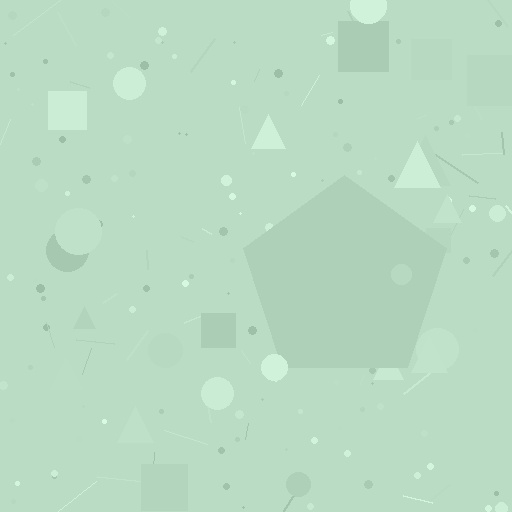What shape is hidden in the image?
A pentagon is hidden in the image.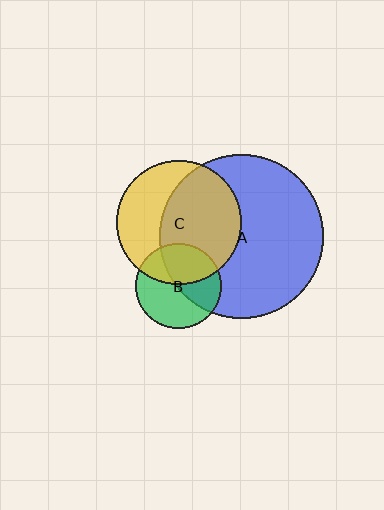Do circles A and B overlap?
Yes.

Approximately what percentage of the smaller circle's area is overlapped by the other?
Approximately 45%.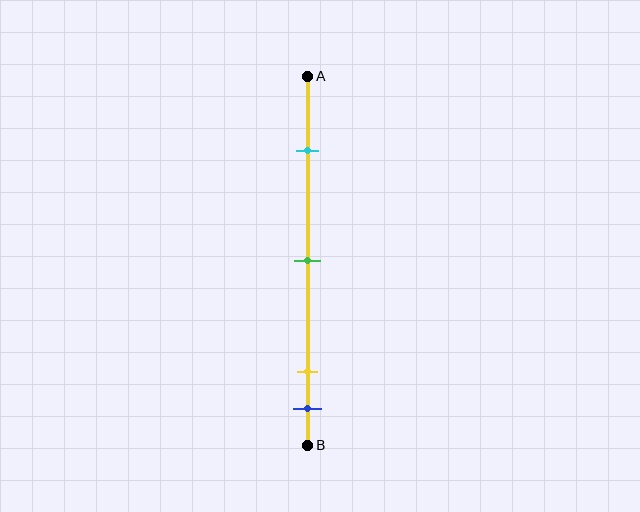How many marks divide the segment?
There are 4 marks dividing the segment.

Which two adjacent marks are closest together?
The yellow and blue marks are the closest adjacent pair.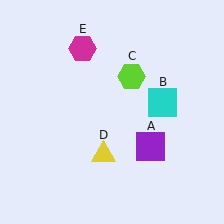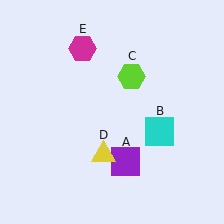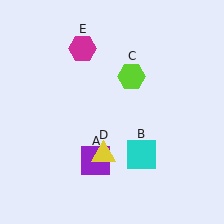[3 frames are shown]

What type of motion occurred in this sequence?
The purple square (object A), cyan square (object B) rotated clockwise around the center of the scene.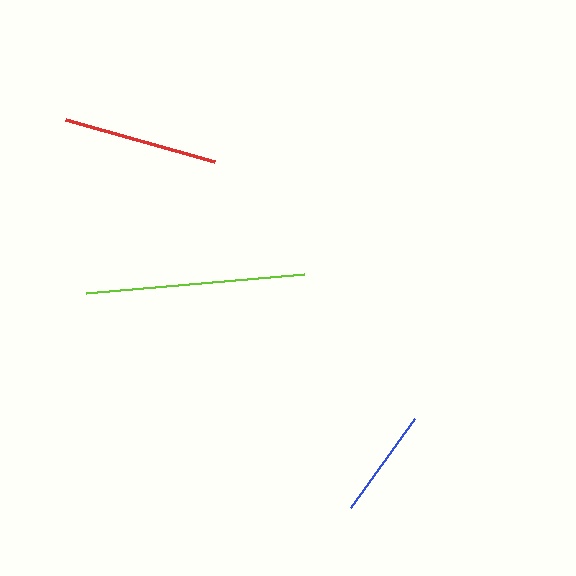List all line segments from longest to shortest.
From longest to shortest: lime, red, blue.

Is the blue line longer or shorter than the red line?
The red line is longer than the blue line.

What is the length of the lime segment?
The lime segment is approximately 219 pixels long.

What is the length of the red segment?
The red segment is approximately 155 pixels long.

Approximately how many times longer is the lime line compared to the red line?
The lime line is approximately 1.4 times the length of the red line.